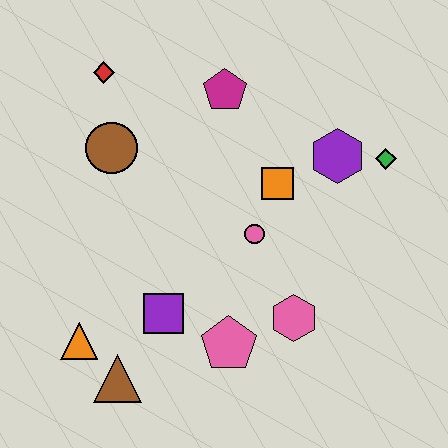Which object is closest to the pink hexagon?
The pink pentagon is closest to the pink hexagon.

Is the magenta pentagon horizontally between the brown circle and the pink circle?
Yes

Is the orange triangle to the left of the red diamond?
Yes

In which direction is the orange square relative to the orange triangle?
The orange square is to the right of the orange triangle.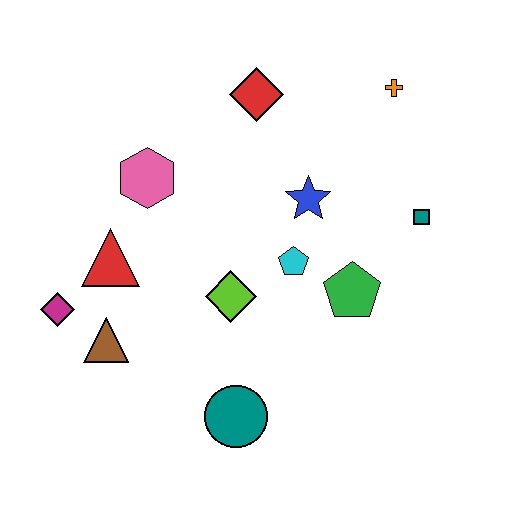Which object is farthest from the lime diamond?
The orange cross is farthest from the lime diamond.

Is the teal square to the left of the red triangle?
No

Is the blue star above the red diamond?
No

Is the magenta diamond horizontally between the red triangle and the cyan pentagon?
No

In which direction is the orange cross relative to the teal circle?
The orange cross is above the teal circle.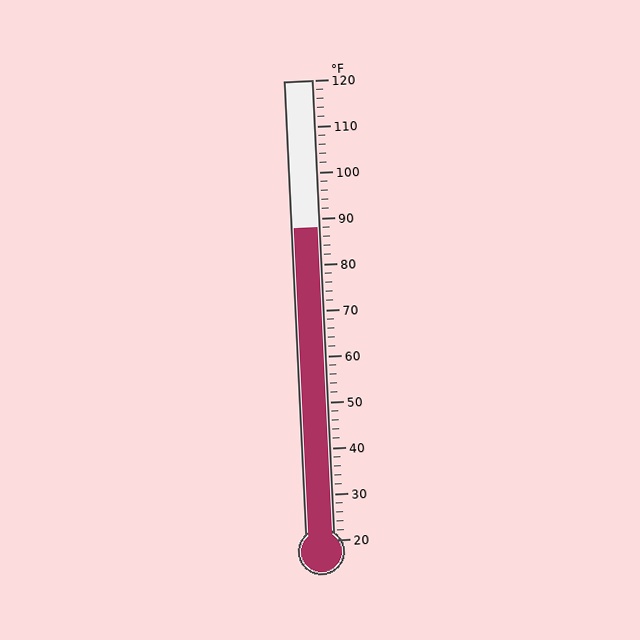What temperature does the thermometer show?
The thermometer shows approximately 88°F.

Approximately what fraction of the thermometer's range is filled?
The thermometer is filled to approximately 70% of its range.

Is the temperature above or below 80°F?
The temperature is above 80°F.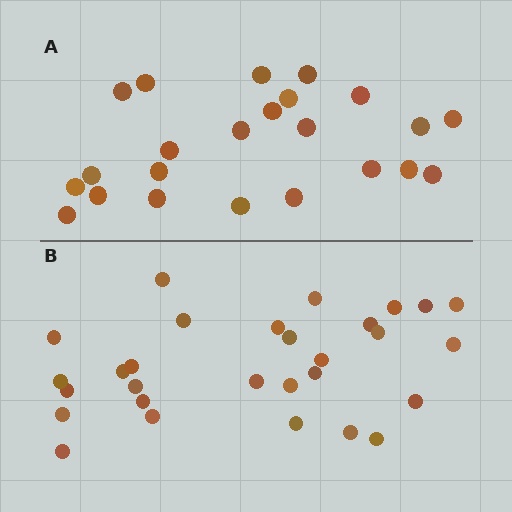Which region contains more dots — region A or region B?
Region B (the bottom region) has more dots.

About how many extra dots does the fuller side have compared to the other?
Region B has about 6 more dots than region A.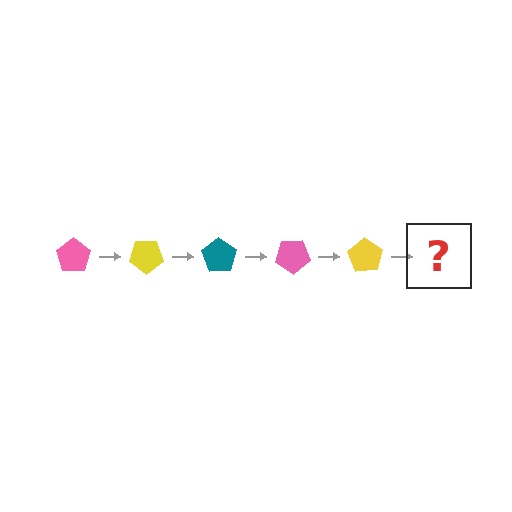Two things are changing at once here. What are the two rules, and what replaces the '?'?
The two rules are that it rotates 35 degrees each step and the color cycles through pink, yellow, and teal. The '?' should be a teal pentagon, rotated 175 degrees from the start.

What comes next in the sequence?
The next element should be a teal pentagon, rotated 175 degrees from the start.